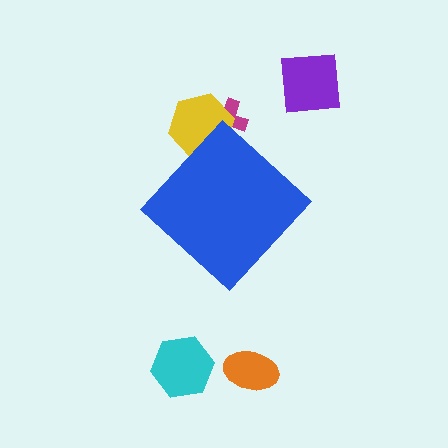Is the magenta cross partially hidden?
Yes, the magenta cross is partially hidden behind the blue diamond.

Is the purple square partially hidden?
No, the purple square is fully visible.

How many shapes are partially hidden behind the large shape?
2 shapes are partially hidden.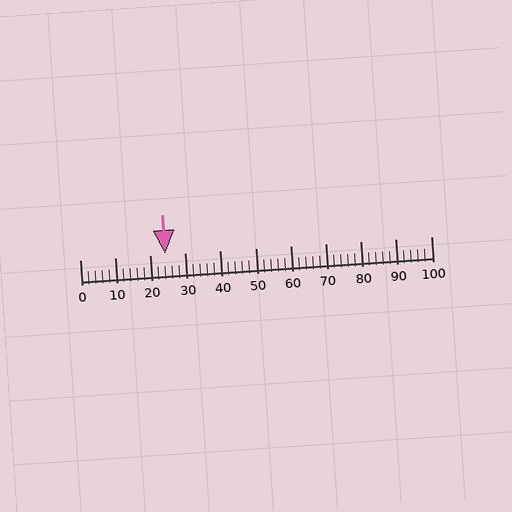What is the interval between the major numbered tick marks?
The major tick marks are spaced 10 units apart.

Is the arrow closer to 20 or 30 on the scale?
The arrow is closer to 20.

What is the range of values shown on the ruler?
The ruler shows values from 0 to 100.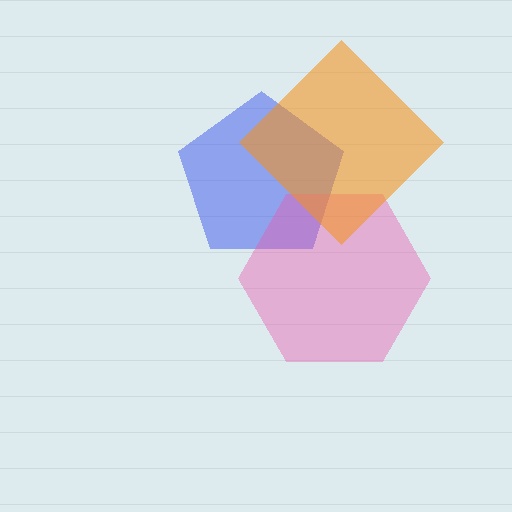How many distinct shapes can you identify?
There are 3 distinct shapes: a blue pentagon, a pink hexagon, an orange diamond.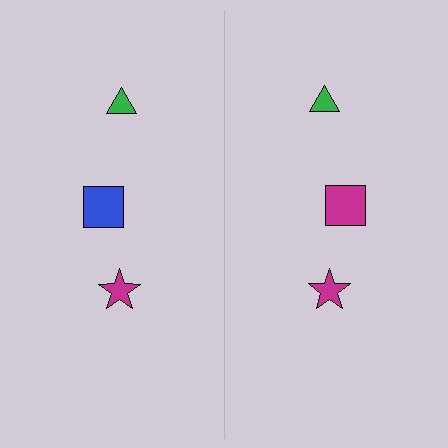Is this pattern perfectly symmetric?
No, the pattern is not perfectly symmetric. The magenta square on the right side breaks the symmetry — its mirror counterpart is blue.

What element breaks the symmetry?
The magenta square on the right side breaks the symmetry — its mirror counterpart is blue.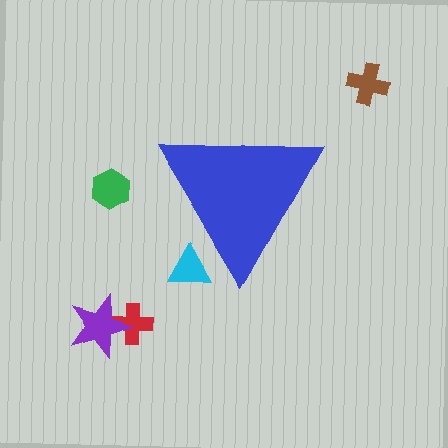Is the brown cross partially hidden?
No, the brown cross is fully visible.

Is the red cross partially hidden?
No, the red cross is fully visible.